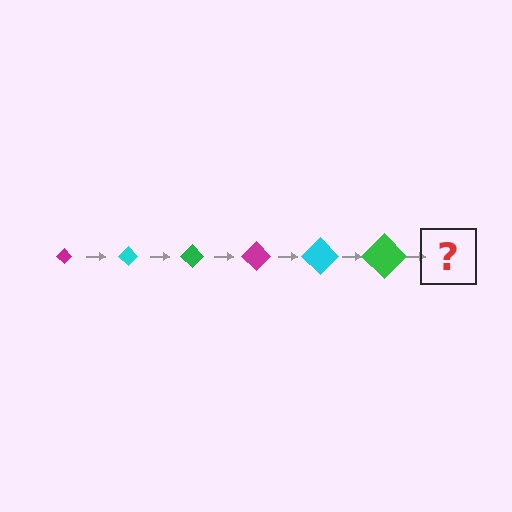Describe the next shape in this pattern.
It should be a magenta diamond, larger than the previous one.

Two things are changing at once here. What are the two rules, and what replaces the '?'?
The two rules are that the diamond grows larger each step and the color cycles through magenta, cyan, and green. The '?' should be a magenta diamond, larger than the previous one.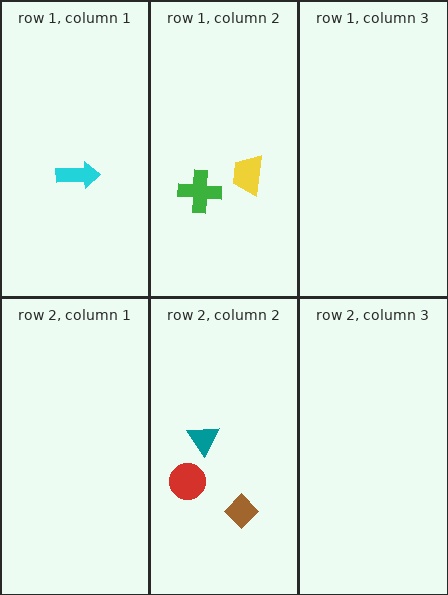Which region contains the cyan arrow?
The row 1, column 1 region.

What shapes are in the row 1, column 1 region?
The cyan arrow.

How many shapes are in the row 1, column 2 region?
2.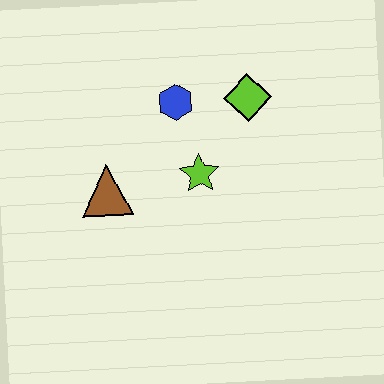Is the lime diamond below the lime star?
No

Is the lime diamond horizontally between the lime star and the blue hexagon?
No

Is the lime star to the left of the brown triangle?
No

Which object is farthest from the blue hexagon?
The brown triangle is farthest from the blue hexagon.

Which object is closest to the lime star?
The blue hexagon is closest to the lime star.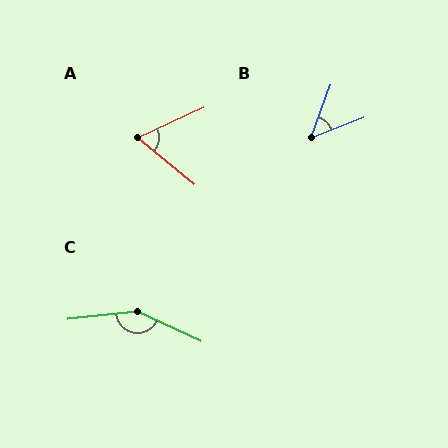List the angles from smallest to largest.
B (49°), A (65°), C (149°).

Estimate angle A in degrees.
Approximately 65 degrees.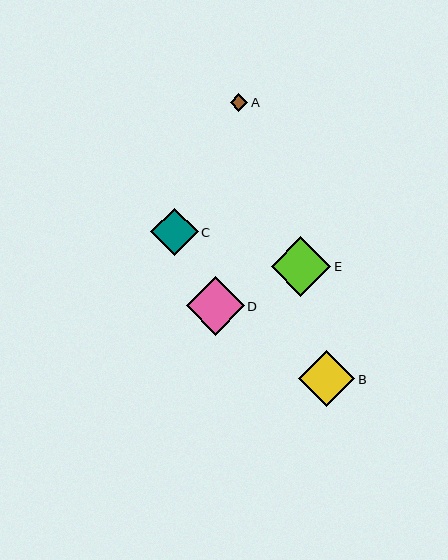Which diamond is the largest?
Diamond E is the largest with a size of approximately 60 pixels.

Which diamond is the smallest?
Diamond A is the smallest with a size of approximately 17 pixels.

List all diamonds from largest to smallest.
From largest to smallest: E, D, B, C, A.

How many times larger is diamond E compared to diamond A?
Diamond E is approximately 3.4 times the size of diamond A.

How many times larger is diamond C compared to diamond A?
Diamond C is approximately 2.7 times the size of diamond A.